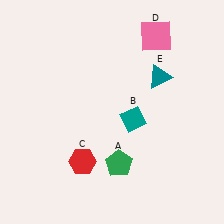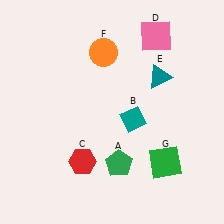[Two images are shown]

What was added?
An orange circle (F), a green square (G) were added in Image 2.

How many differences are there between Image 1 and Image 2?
There are 2 differences between the two images.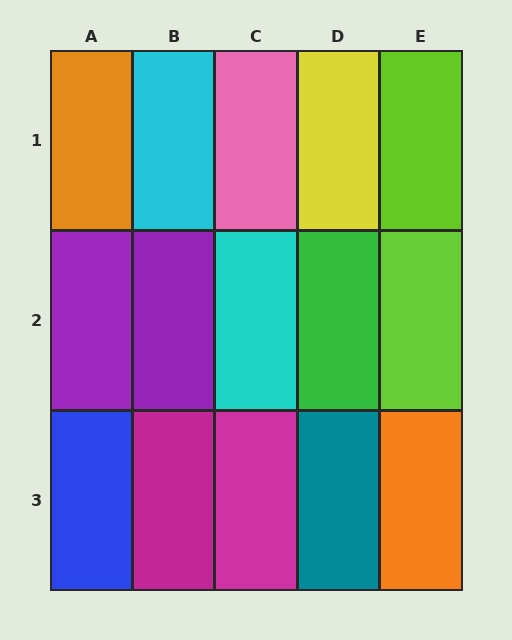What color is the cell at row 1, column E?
Lime.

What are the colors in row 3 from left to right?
Blue, magenta, magenta, teal, orange.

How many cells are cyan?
2 cells are cyan.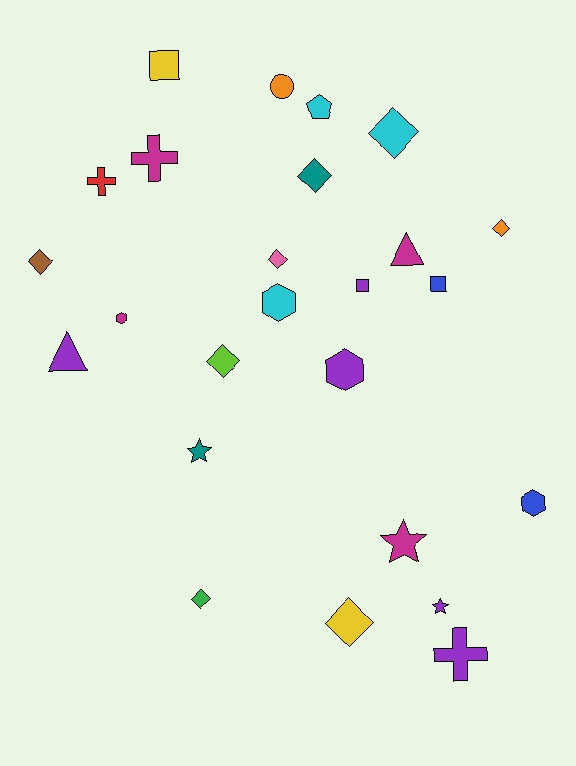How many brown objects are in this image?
There is 1 brown object.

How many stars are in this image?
There are 3 stars.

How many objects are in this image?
There are 25 objects.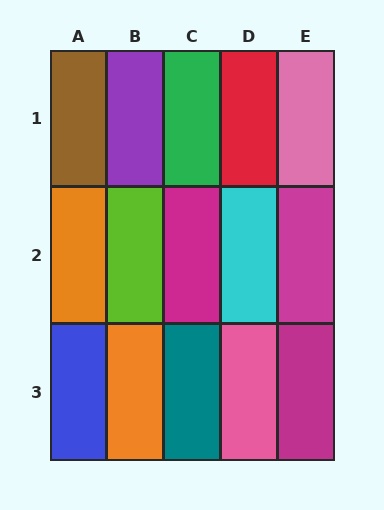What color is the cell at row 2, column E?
Magenta.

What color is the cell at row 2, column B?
Lime.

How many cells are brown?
1 cell is brown.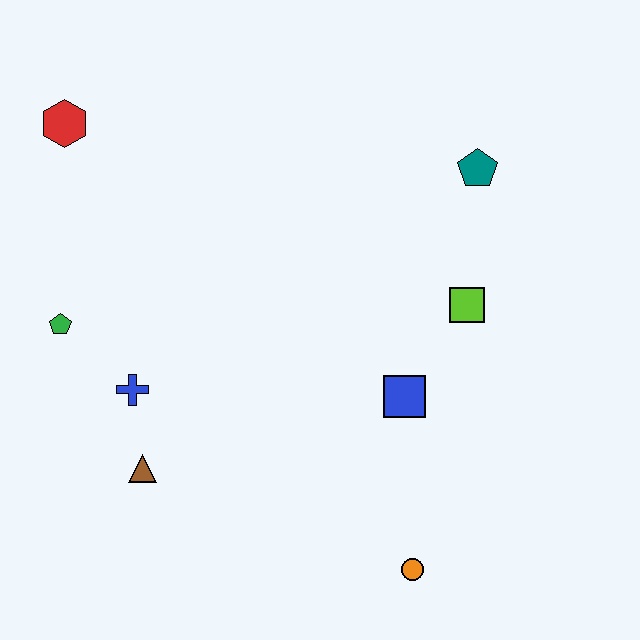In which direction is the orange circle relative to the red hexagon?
The orange circle is below the red hexagon.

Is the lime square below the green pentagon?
No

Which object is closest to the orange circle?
The blue square is closest to the orange circle.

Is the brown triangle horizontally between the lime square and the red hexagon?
Yes